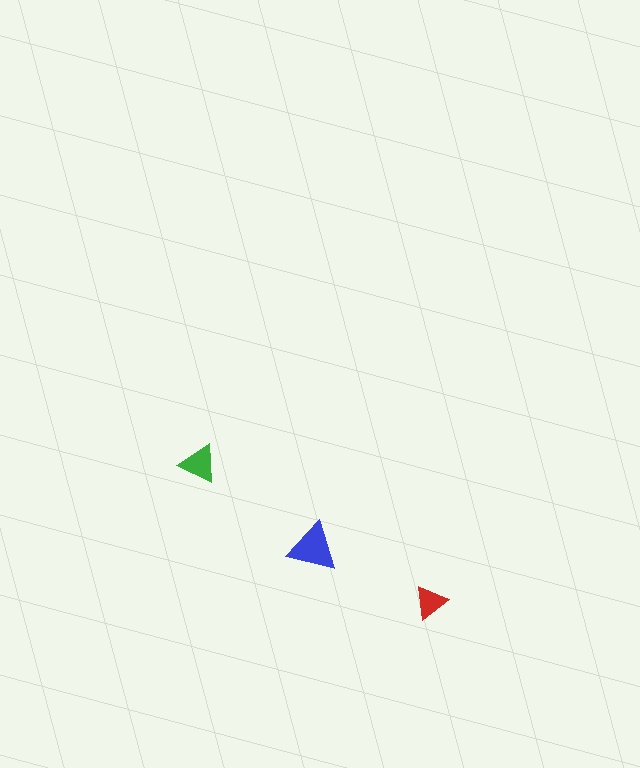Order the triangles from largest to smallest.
the blue one, the green one, the red one.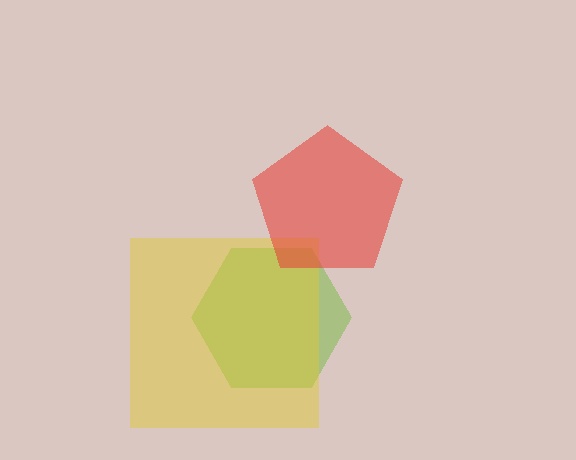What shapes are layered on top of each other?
The layered shapes are: a lime hexagon, a yellow square, a red pentagon.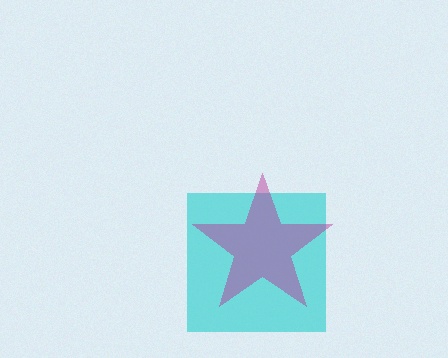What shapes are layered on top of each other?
The layered shapes are: a cyan square, a magenta star.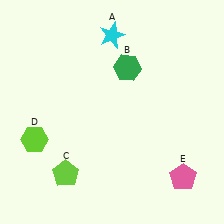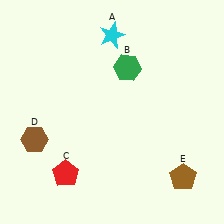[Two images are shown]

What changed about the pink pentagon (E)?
In Image 1, E is pink. In Image 2, it changed to brown.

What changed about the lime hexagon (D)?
In Image 1, D is lime. In Image 2, it changed to brown.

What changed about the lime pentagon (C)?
In Image 1, C is lime. In Image 2, it changed to red.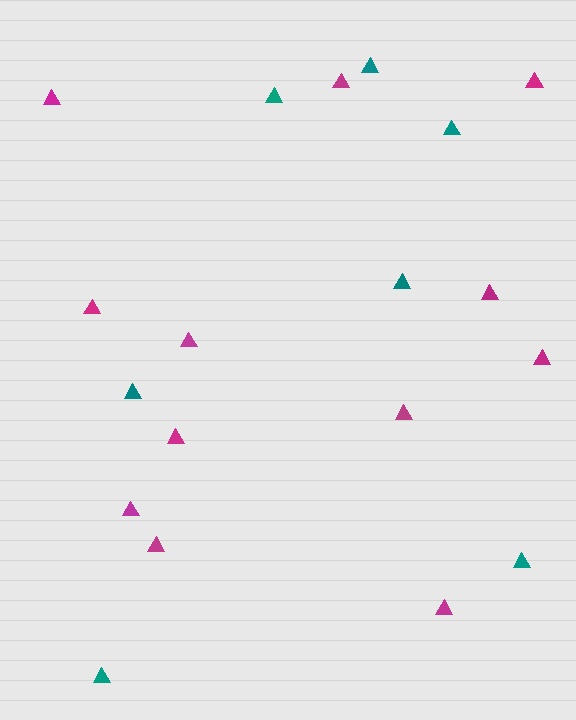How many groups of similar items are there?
There are 2 groups: one group of teal triangles (7) and one group of magenta triangles (12).